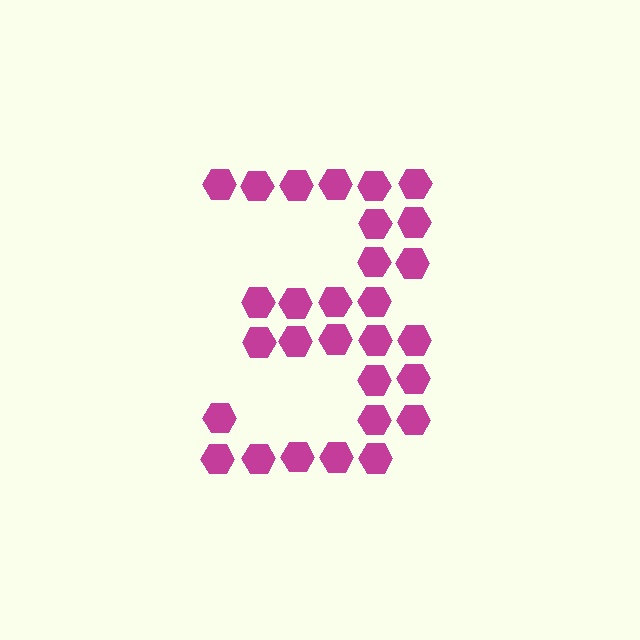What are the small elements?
The small elements are hexagons.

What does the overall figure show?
The overall figure shows the digit 3.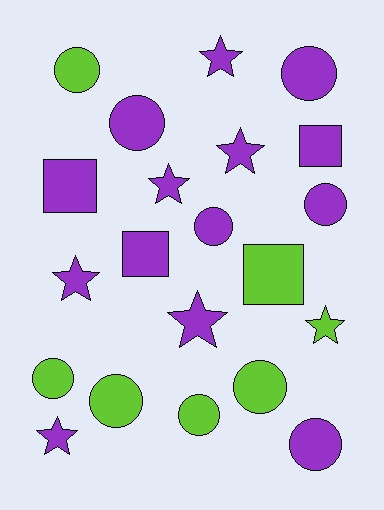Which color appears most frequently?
Purple, with 14 objects.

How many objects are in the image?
There are 21 objects.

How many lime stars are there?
There is 1 lime star.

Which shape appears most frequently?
Circle, with 10 objects.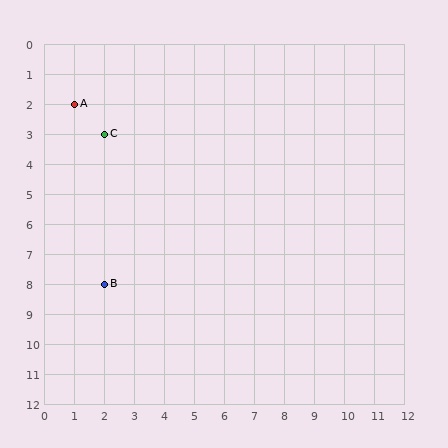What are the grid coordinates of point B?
Point B is at grid coordinates (2, 8).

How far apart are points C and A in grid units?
Points C and A are 1 column and 1 row apart (about 1.4 grid units diagonally).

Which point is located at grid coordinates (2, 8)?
Point B is at (2, 8).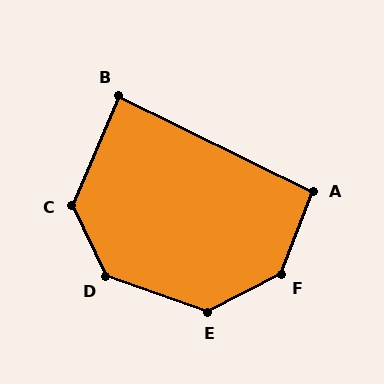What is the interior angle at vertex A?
Approximately 95 degrees (obtuse).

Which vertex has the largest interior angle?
F, at approximately 139 degrees.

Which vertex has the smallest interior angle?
B, at approximately 87 degrees.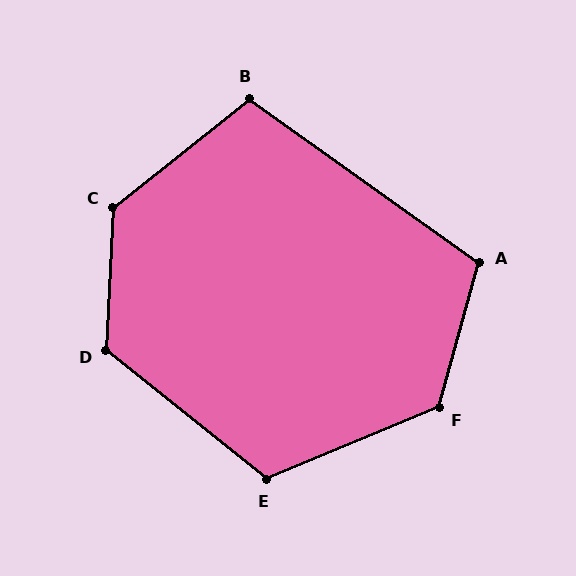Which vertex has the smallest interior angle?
B, at approximately 106 degrees.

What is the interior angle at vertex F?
Approximately 128 degrees (obtuse).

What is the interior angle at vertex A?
Approximately 110 degrees (obtuse).